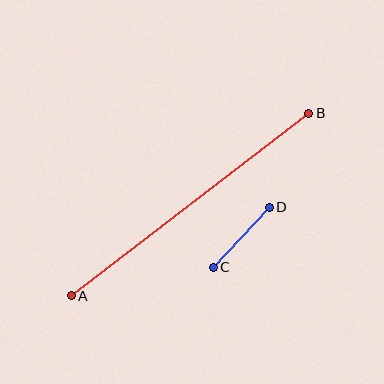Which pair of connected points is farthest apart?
Points A and B are farthest apart.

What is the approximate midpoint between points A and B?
The midpoint is at approximately (190, 205) pixels.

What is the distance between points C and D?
The distance is approximately 82 pixels.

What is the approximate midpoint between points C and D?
The midpoint is at approximately (241, 237) pixels.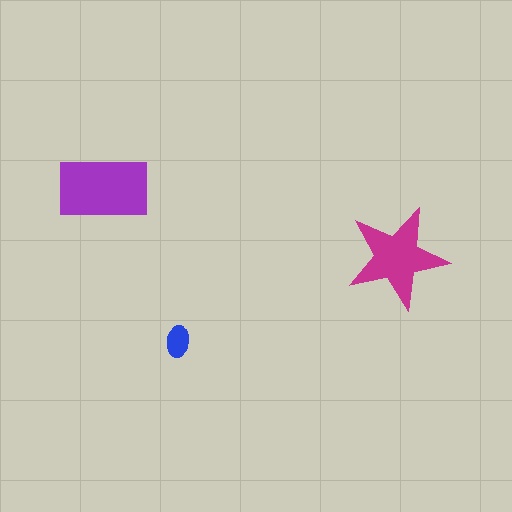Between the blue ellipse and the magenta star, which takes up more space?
The magenta star.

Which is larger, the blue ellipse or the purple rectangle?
The purple rectangle.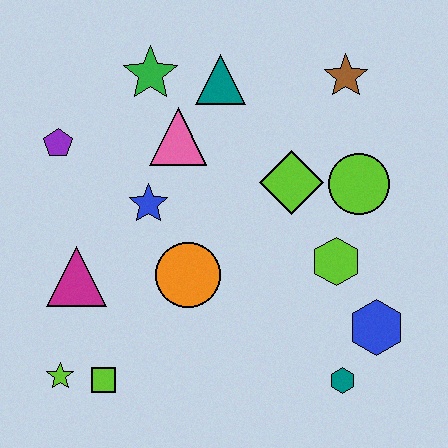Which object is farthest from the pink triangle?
The teal hexagon is farthest from the pink triangle.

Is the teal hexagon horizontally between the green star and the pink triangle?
No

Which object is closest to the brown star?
The lime circle is closest to the brown star.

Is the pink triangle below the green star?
Yes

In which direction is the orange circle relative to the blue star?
The orange circle is below the blue star.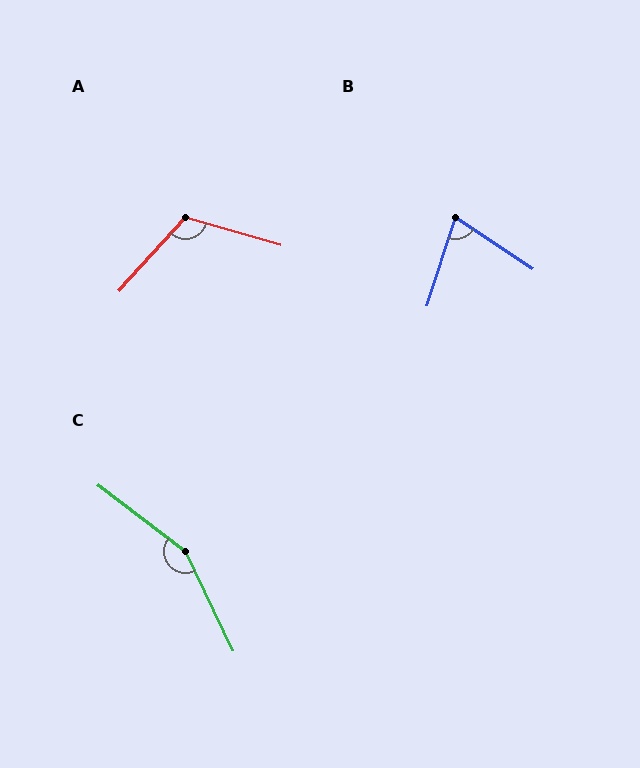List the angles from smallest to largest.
B (74°), A (116°), C (153°).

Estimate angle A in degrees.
Approximately 116 degrees.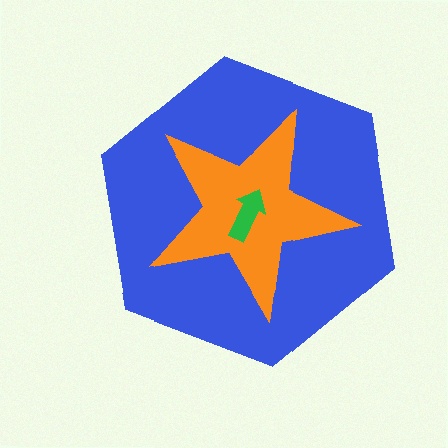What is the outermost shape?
The blue hexagon.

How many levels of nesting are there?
3.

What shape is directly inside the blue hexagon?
The orange star.